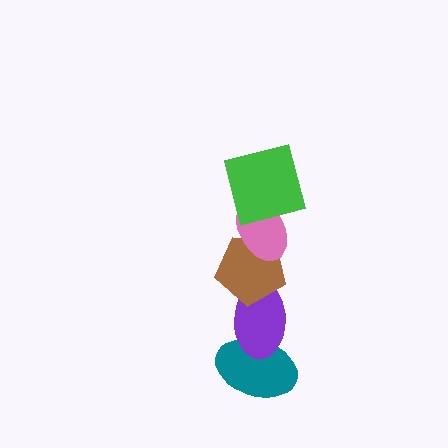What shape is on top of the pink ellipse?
The green square is on top of the pink ellipse.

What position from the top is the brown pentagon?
The brown pentagon is 3rd from the top.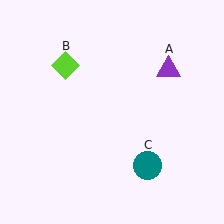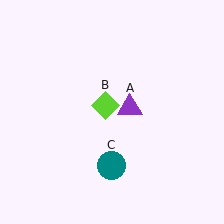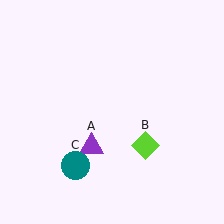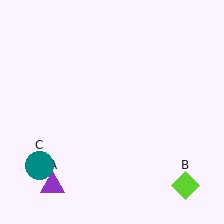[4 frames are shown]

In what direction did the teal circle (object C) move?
The teal circle (object C) moved left.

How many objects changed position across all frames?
3 objects changed position: purple triangle (object A), lime diamond (object B), teal circle (object C).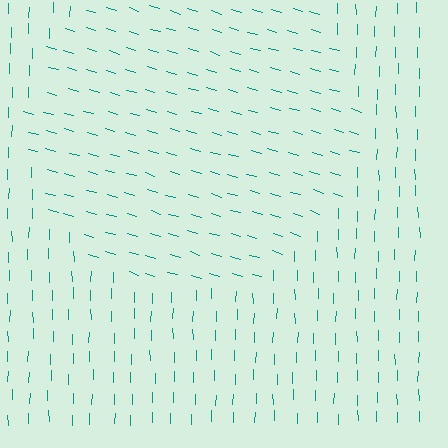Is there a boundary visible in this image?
Yes, there is a texture boundary formed by a change in line orientation.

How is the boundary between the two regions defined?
The boundary is defined purely by a change in line orientation (approximately 74 degrees difference). All lines are the same color and thickness.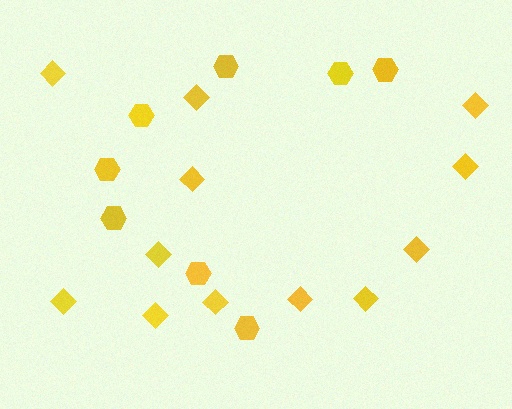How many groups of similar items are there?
There are 2 groups: one group of diamonds (12) and one group of hexagons (8).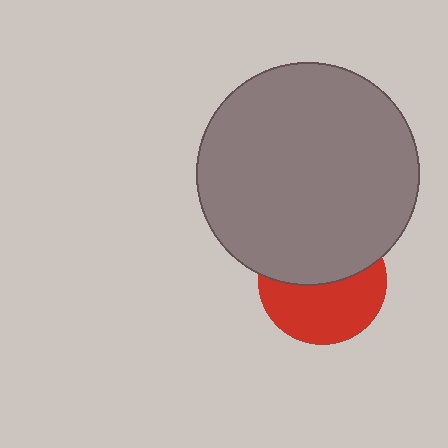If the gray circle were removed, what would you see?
You would see the complete red circle.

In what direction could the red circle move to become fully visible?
The red circle could move down. That would shift it out from behind the gray circle entirely.